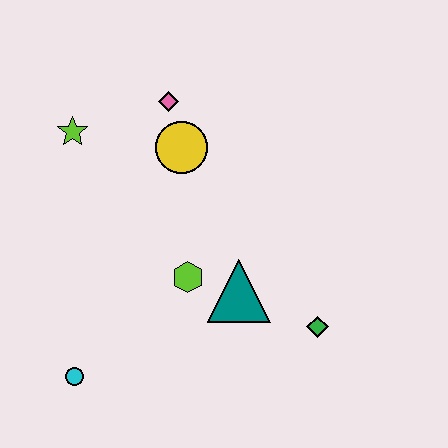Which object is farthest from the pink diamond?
The cyan circle is farthest from the pink diamond.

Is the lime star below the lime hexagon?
No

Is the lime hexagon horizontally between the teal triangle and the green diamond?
No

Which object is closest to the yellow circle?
The pink diamond is closest to the yellow circle.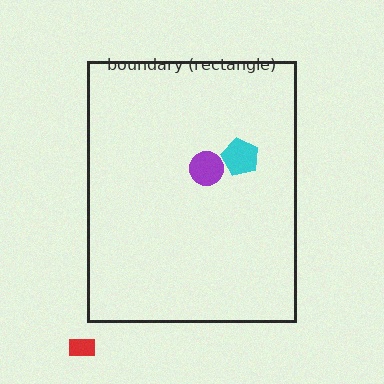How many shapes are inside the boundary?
2 inside, 1 outside.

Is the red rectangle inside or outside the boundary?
Outside.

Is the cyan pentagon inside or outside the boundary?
Inside.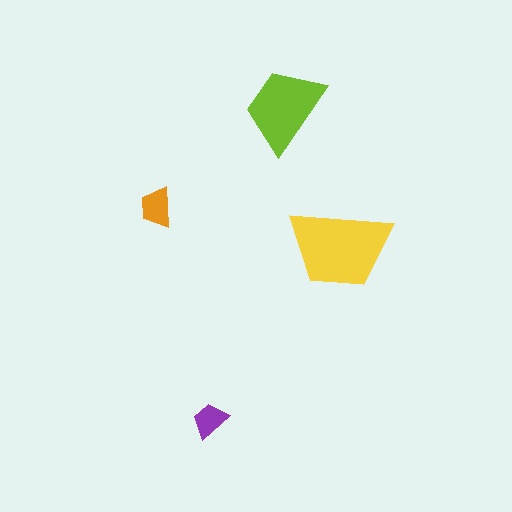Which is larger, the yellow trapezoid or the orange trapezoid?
The yellow one.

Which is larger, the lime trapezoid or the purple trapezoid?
The lime one.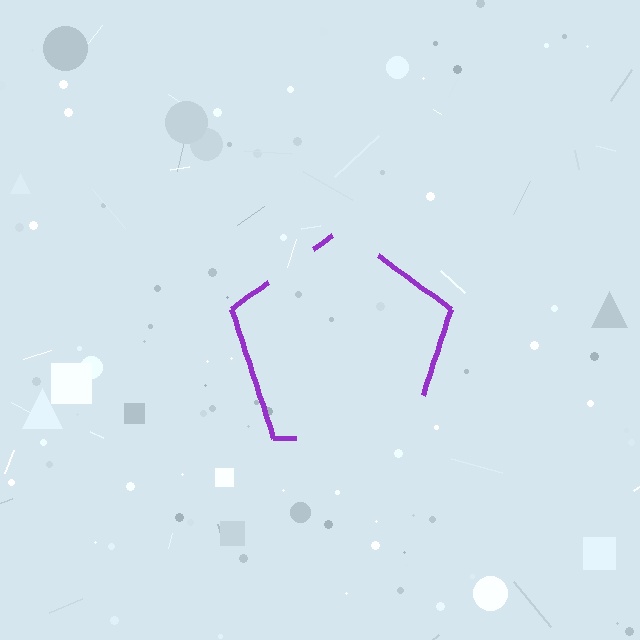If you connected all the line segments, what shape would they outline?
They would outline a pentagon.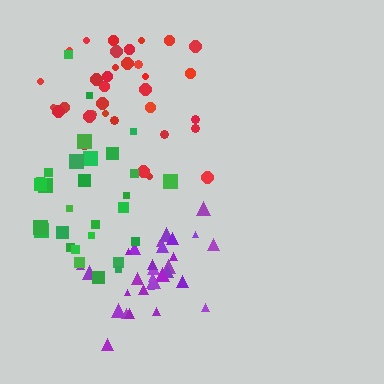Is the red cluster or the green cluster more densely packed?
Red.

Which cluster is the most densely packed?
Purple.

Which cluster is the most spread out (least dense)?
Green.